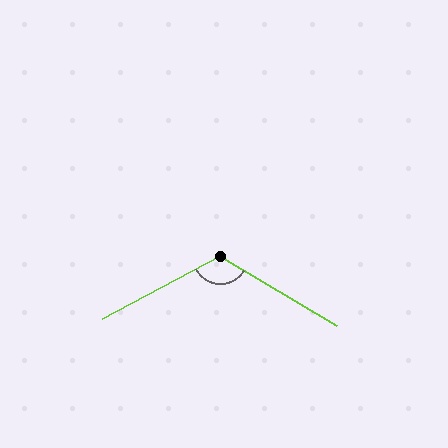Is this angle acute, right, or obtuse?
It is obtuse.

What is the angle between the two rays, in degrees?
Approximately 121 degrees.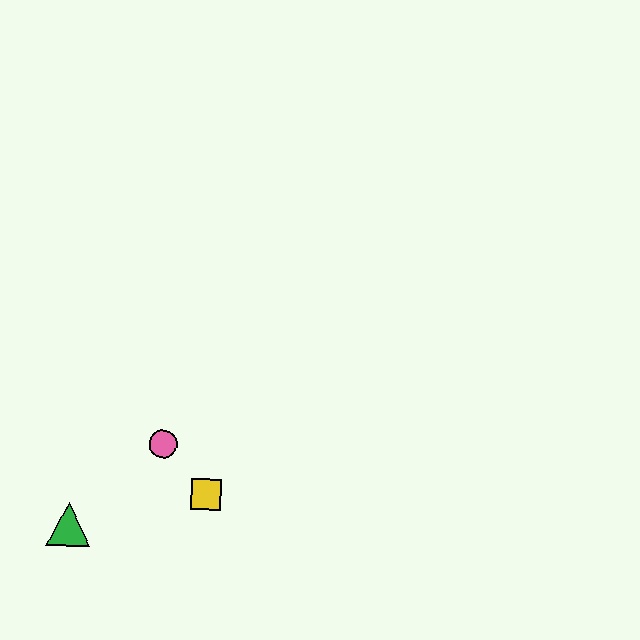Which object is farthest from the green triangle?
The yellow square is farthest from the green triangle.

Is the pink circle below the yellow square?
No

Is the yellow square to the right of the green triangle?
Yes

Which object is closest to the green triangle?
The pink circle is closest to the green triangle.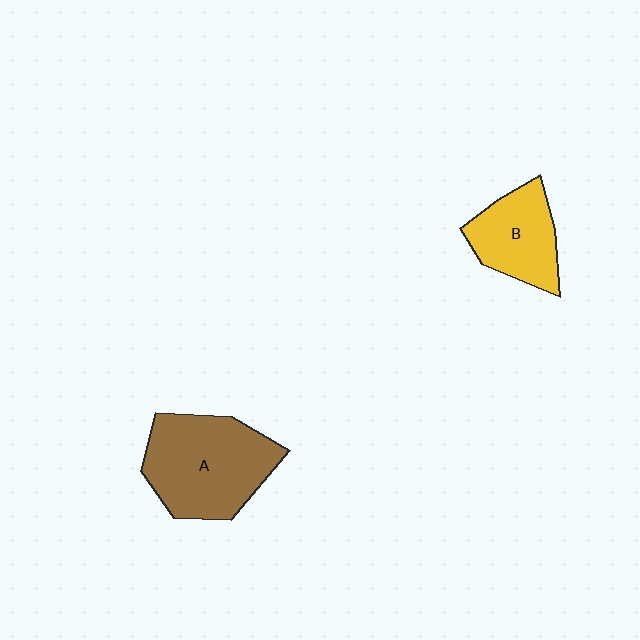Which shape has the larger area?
Shape A (brown).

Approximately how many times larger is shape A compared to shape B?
Approximately 1.6 times.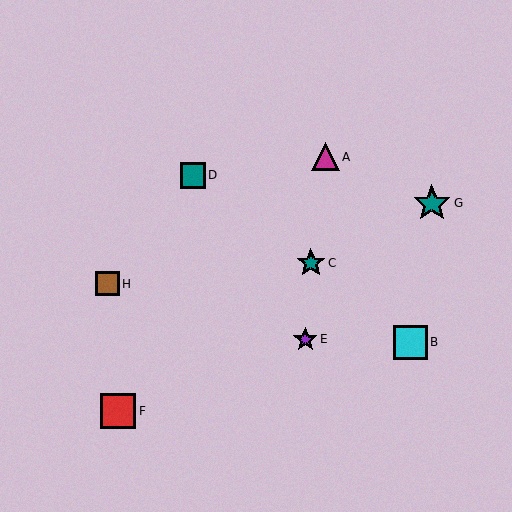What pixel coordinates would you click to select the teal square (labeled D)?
Click at (193, 175) to select the teal square D.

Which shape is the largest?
The teal star (labeled G) is the largest.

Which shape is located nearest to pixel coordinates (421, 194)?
The teal star (labeled G) at (432, 203) is nearest to that location.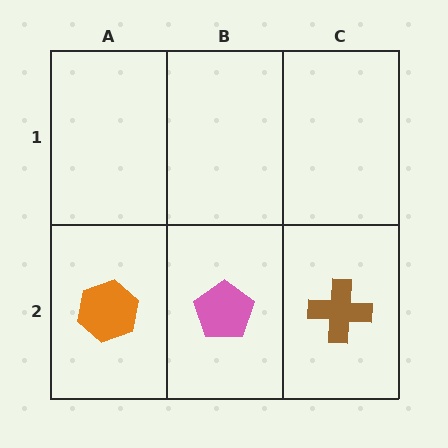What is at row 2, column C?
A brown cross.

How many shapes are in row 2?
3 shapes.